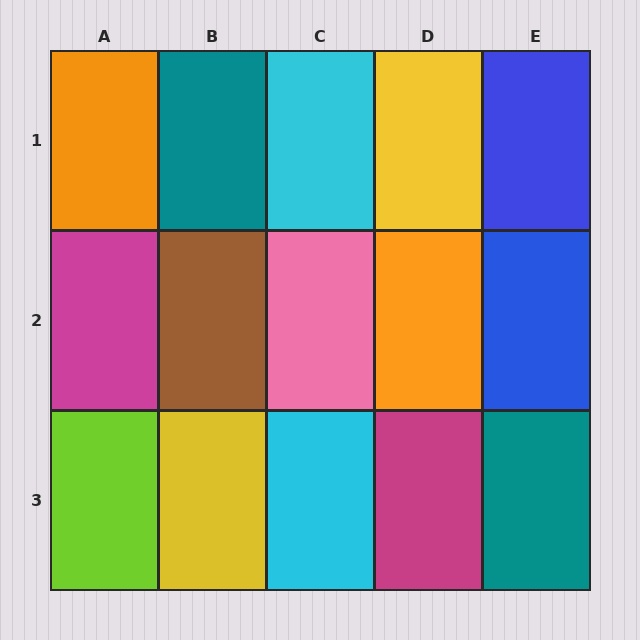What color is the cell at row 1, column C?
Cyan.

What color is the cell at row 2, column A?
Magenta.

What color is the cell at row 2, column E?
Blue.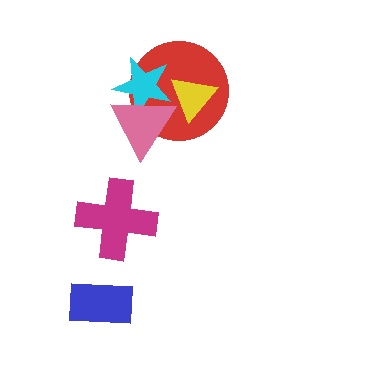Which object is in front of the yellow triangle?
The pink triangle is in front of the yellow triangle.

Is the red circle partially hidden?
Yes, it is partially covered by another shape.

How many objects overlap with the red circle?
3 objects overlap with the red circle.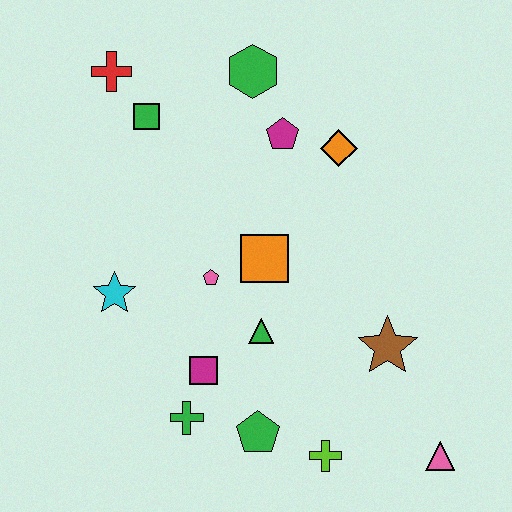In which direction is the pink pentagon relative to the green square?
The pink pentagon is below the green square.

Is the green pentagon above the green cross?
No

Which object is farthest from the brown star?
The red cross is farthest from the brown star.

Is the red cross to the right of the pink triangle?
No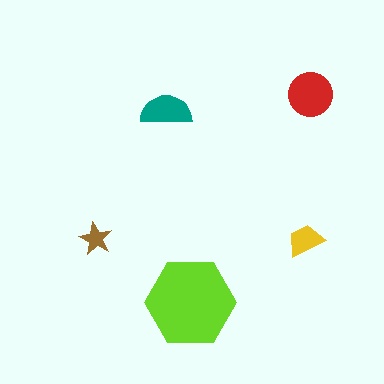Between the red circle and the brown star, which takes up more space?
The red circle.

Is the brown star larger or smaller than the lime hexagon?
Smaller.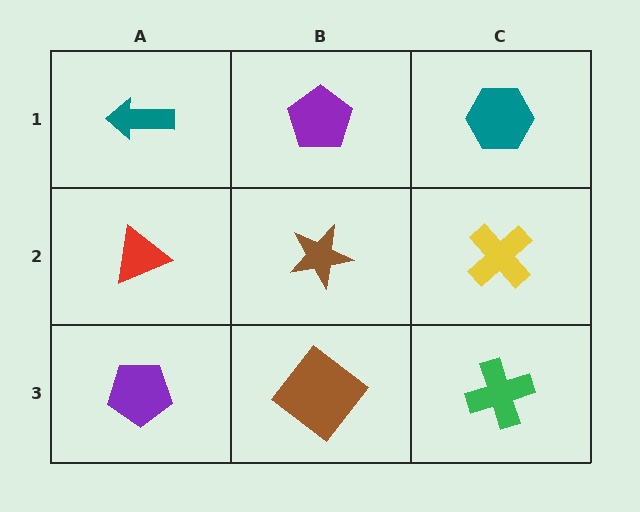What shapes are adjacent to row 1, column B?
A brown star (row 2, column B), a teal arrow (row 1, column A), a teal hexagon (row 1, column C).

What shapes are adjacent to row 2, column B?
A purple pentagon (row 1, column B), a brown diamond (row 3, column B), a red triangle (row 2, column A), a yellow cross (row 2, column C).